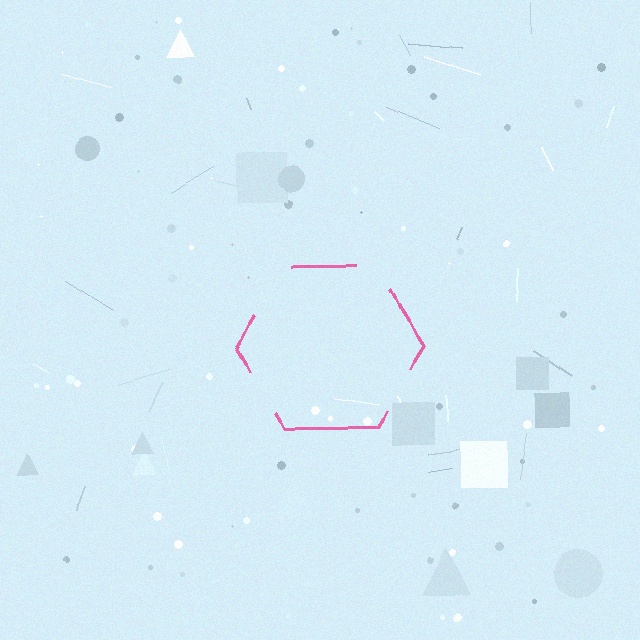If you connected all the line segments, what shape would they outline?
They would outline a hexagon.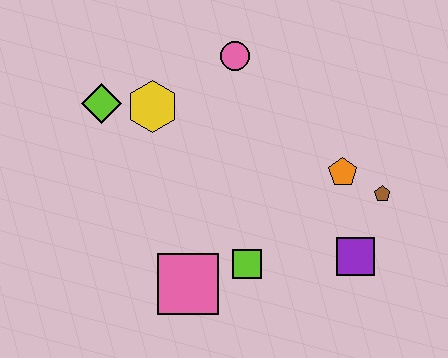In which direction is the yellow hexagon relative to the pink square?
The yellow hexagon is above the pink square.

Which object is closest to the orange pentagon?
The brown pentagon is closest to the orange pentagon.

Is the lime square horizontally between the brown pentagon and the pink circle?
Yes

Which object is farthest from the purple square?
The lime diamond is farthest from the purple square.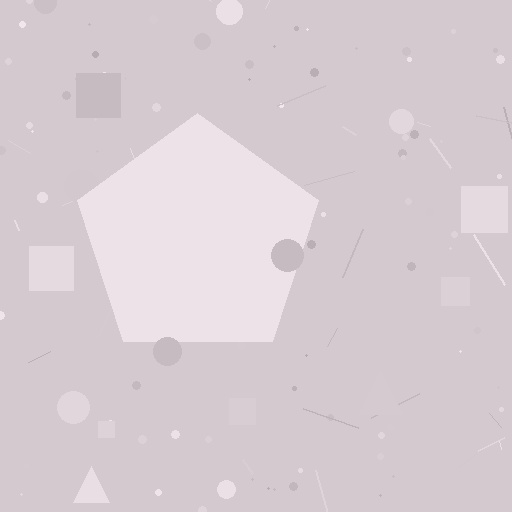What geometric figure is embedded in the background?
A pentagon is embedded in the background.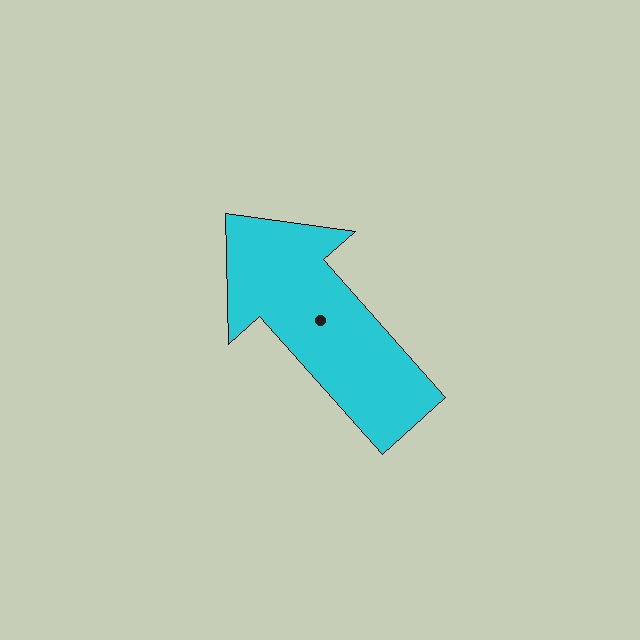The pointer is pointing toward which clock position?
Roughly 11 o'clock.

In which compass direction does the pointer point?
Northwest.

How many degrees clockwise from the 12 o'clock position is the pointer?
Approximately 318 degrees.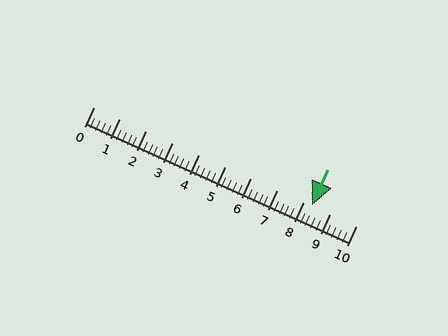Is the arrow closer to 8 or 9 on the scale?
The arrow is closer to 8.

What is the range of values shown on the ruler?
The ruler shows values from 0 to 10.